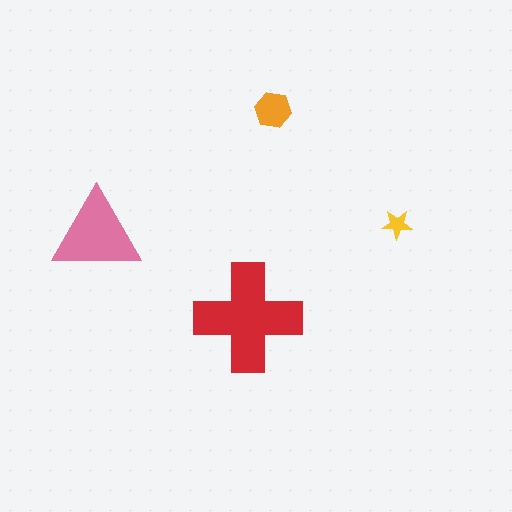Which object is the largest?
The red cross.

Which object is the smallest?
The yellow star.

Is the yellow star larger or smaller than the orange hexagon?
Smaller.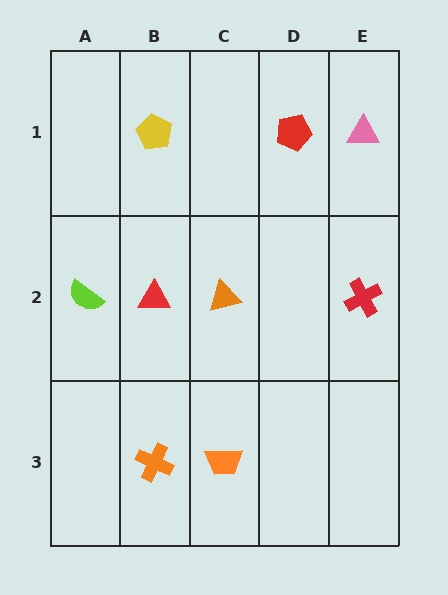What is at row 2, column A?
A lime semicircle.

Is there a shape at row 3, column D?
No, that cell is empty.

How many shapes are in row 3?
2 shapes.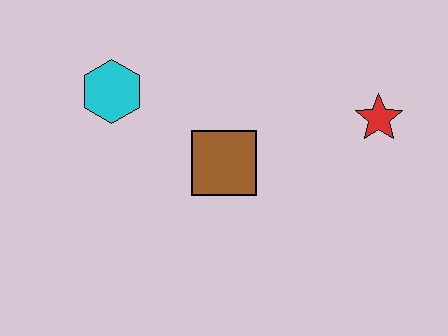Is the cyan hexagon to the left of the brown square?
Yes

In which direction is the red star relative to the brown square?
The red star is to the right of the brown square.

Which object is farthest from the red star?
The cyan hexagon is farthest from the red star.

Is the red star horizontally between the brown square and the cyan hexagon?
No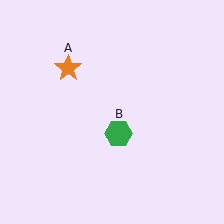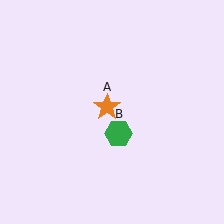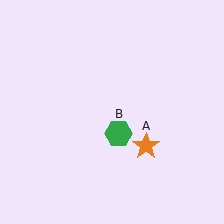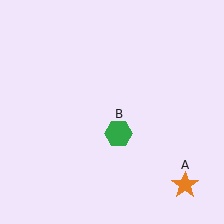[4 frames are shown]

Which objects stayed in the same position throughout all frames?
Green hexagon (object B) remained stationary.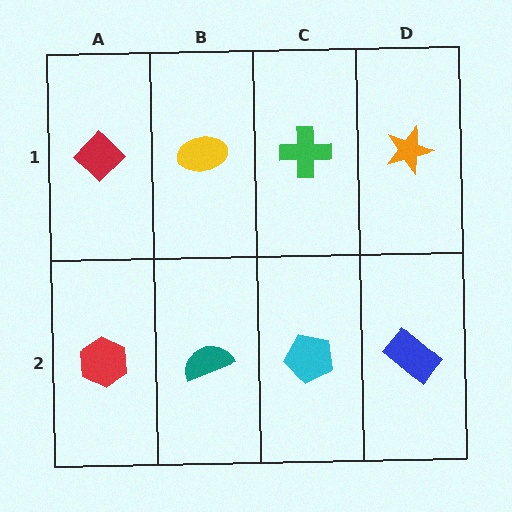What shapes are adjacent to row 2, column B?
A yellow ellipse (row 1, column B), a red hexagon (row 2, column A), a cyan pentagon (row 2, column C).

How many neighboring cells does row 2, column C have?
3.